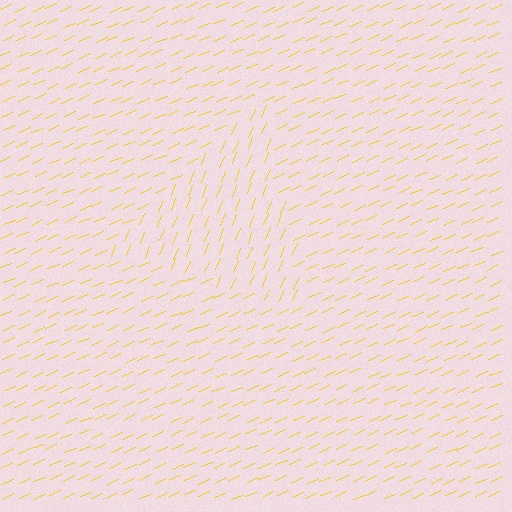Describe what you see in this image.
The image is filled with small yellow line segments. A triangle region in the image has lines oriented differently from the surrounding lines, creating a visible texture boundary.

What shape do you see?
I see a triangle.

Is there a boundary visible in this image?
Yes, there is a texture boundary formed by a change in line orientation.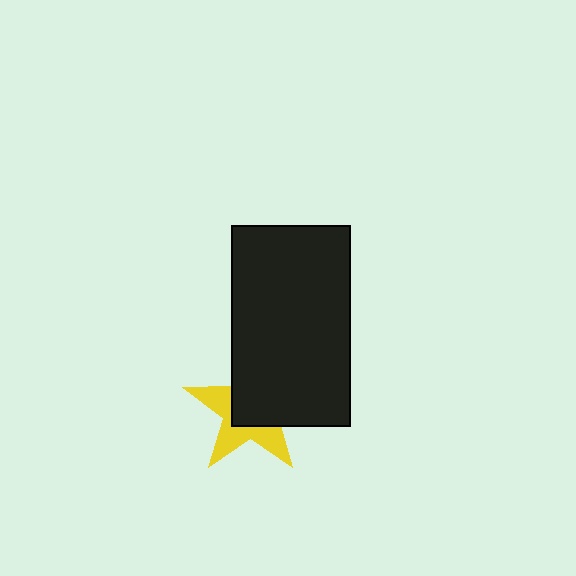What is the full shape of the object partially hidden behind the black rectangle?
The partially hidden object is a yellow star.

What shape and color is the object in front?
The object in front is a black rectangle.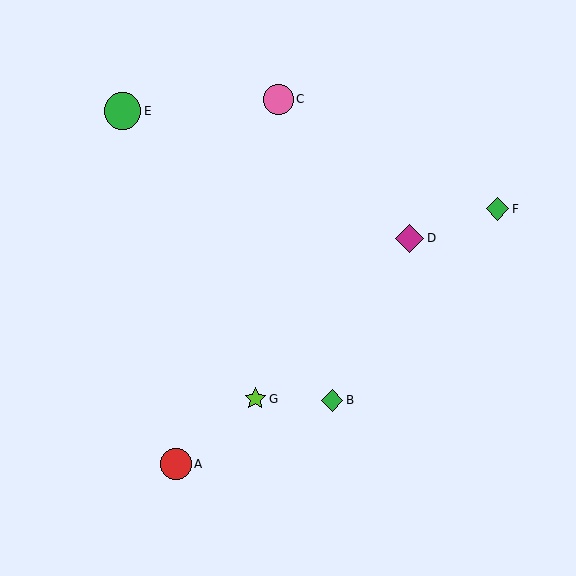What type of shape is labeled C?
Shape C is a pink circle.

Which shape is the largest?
The green circle (labeled E) is the largest.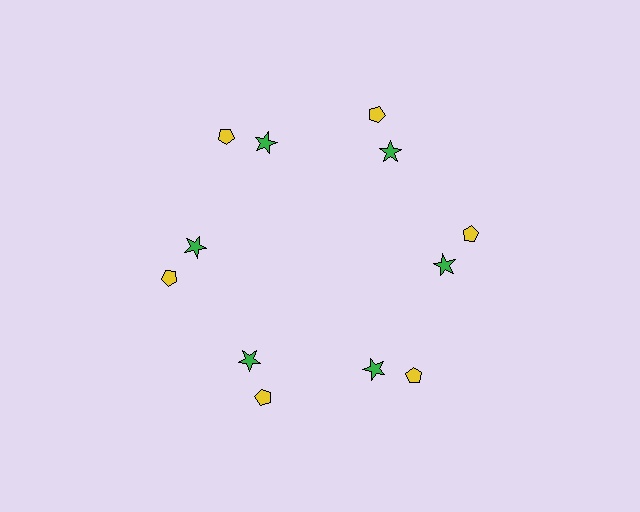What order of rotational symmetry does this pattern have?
This pattern has 6-fold rotational symmetry.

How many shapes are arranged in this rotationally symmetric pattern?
There are 12 shapes, arranged in 6 groups of 2.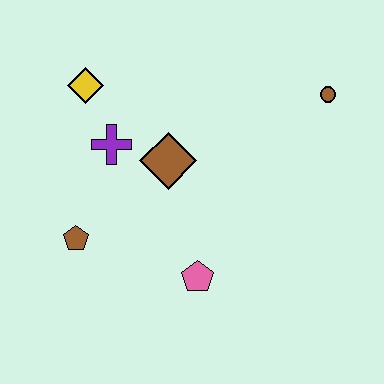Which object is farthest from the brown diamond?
The brown circle is farthest from the brown diamond.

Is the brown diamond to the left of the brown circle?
Yes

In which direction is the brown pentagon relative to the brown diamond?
The brown pentagon is to the left of the brown diamond.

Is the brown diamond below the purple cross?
Yes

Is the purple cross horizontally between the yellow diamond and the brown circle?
Yes